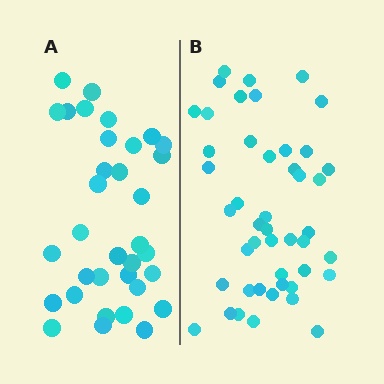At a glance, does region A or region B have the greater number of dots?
Region B (the right region) has more dots.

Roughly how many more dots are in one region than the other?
Region B has roughly 12 or so more dots than region A.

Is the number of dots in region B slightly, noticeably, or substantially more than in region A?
Region B has noticeably more, but not dramatically so. The ratio is roughly 1.4 to 1.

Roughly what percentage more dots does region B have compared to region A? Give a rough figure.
About 35% more.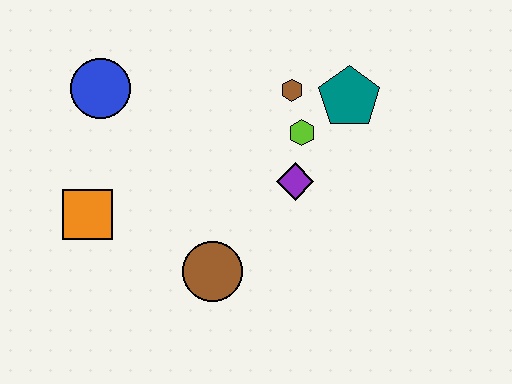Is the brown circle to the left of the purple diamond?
Yes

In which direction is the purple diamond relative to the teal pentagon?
The purple diamond is below the teal pentagon.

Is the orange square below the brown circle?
No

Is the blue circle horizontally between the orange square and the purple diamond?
Yes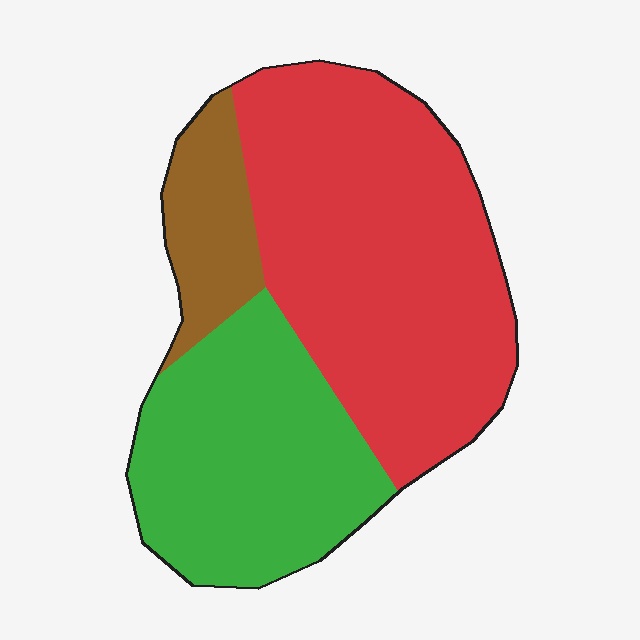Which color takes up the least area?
Brown, at roughly 10%.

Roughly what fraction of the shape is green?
Green takes up about one third (1/3) of the shape.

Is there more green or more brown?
Green.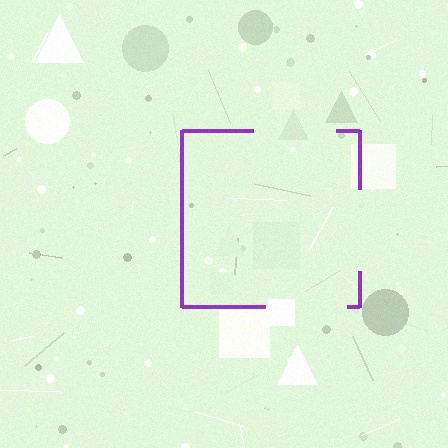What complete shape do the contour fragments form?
The contour fragments form a square.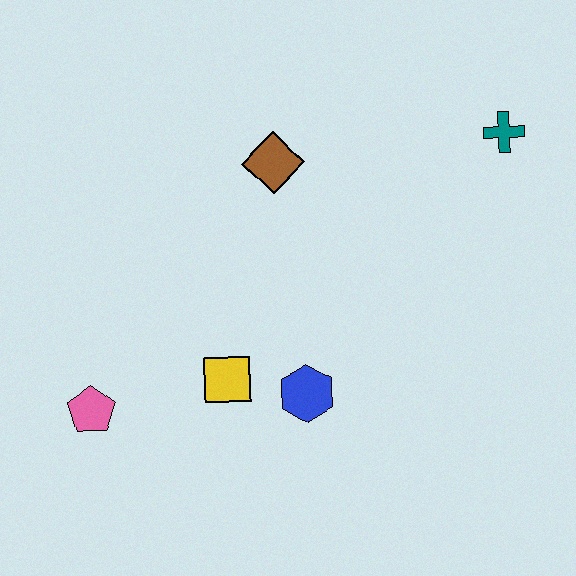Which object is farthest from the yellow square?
The teal cross is farthest from the yellow square.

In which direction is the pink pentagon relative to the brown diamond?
The pink pentagon is below the brown diamond.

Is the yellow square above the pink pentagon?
Yes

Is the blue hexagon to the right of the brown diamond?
Yes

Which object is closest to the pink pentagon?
The yellow square is closest to the pink pentagon.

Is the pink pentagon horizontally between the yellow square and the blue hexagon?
No